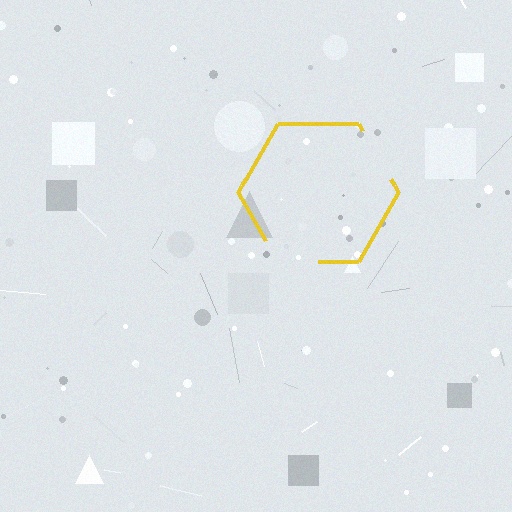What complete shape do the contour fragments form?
The contour fragments form a hexagon.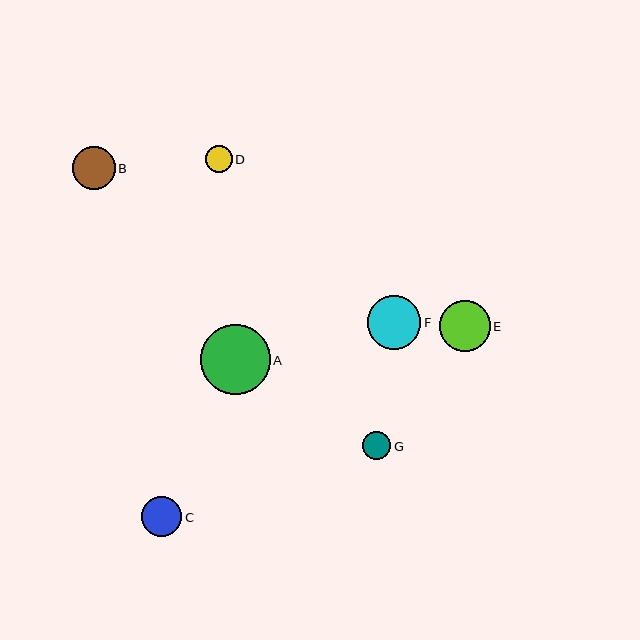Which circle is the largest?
Circle A is the largest with a size of approximately 70 pixels.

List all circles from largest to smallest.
From largest to smallest: A, F, E, B, C, G, D.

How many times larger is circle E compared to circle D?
Circle E is approximately 1.9 times the size of circle D.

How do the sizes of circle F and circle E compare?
Circle F and circle E are approximately the same size.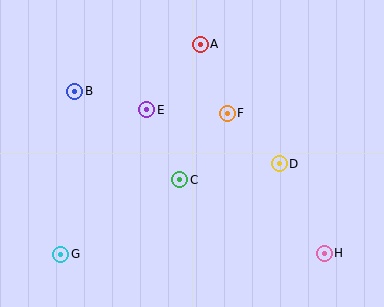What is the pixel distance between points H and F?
The distance between H and F is 170 pixels.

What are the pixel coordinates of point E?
Point E is at (147, 110).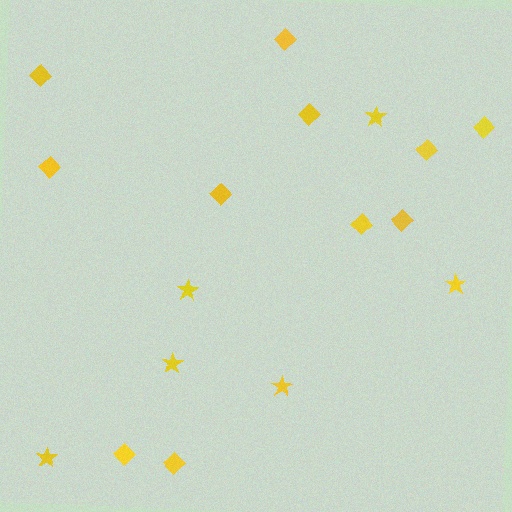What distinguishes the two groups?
There are 2 groups: one group of stars (6) and one group of diamonds (11).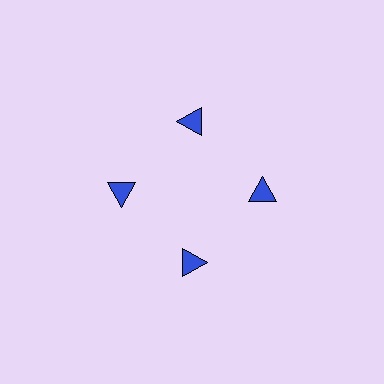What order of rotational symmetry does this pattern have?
This pattern has 4-fold rotational symmetry.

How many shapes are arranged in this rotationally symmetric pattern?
There are 4 shapes, arranged in 4 groups of 1.